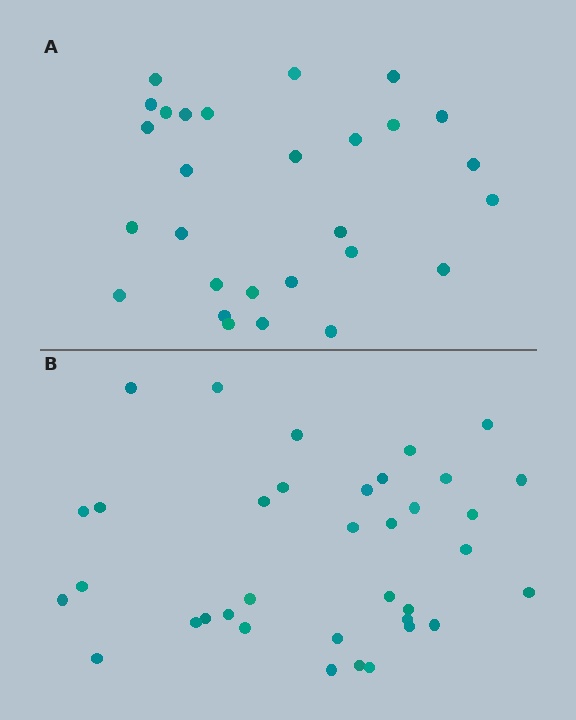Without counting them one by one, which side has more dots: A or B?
Region B (the bottom region) has more dots.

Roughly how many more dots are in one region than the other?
Region B has roughly 8 or so more dots than region A.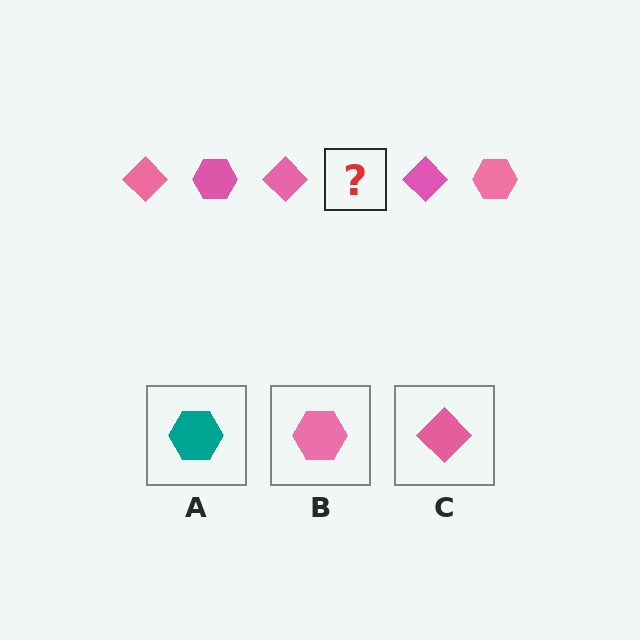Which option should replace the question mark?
Option B.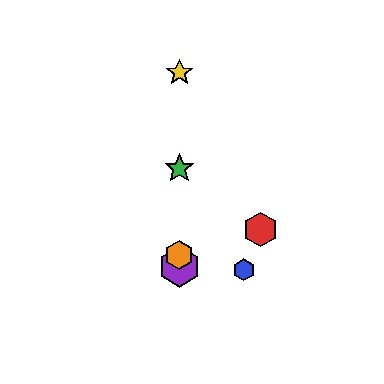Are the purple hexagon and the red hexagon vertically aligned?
No, the purple hexagon is at x≈179 and the red hexagon is at x≈260.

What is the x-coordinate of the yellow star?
The yellow star is at x≈179.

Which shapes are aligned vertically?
The green star, the yellow star, the purple hexagon, the orange hexagon are aligned vertically.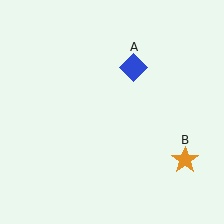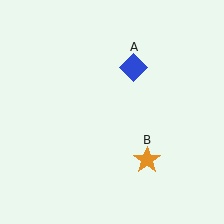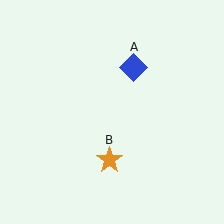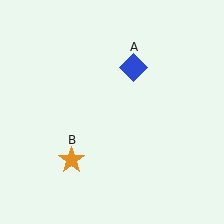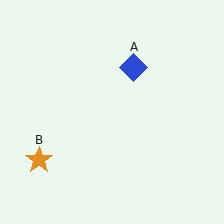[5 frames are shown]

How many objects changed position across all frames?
1 object changed position: orange star (object B).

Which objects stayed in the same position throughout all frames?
Blue diamond (object A) remained stationary.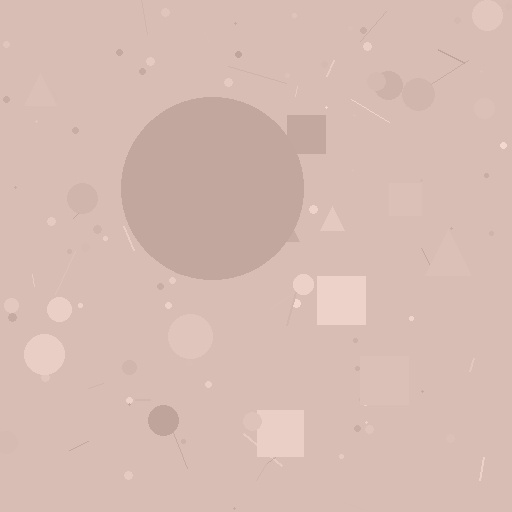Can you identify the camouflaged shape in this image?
The camouflaged shape is a circle.